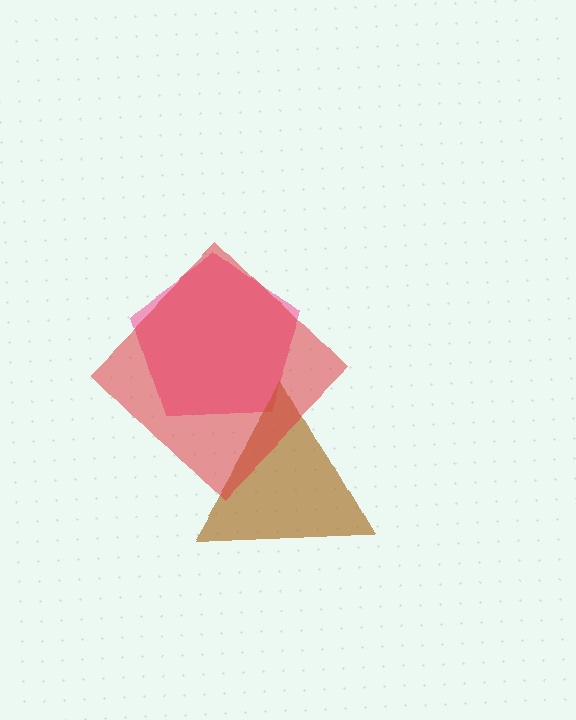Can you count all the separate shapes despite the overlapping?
Yes, there are 3 separate shapes.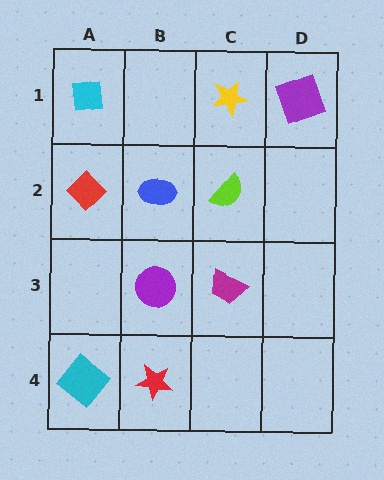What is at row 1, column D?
A purple square.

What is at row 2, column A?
A red diamond.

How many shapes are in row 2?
3 shapes.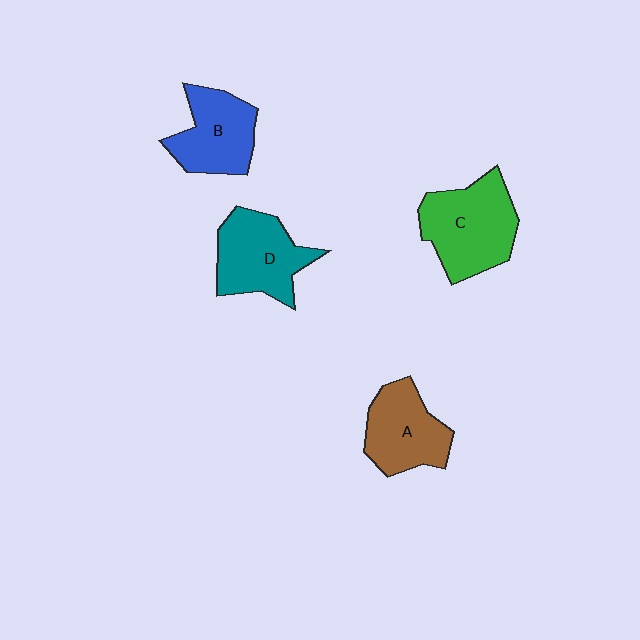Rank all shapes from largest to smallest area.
From largest to smallest: C (green), D (teal), A (brown), B (blue).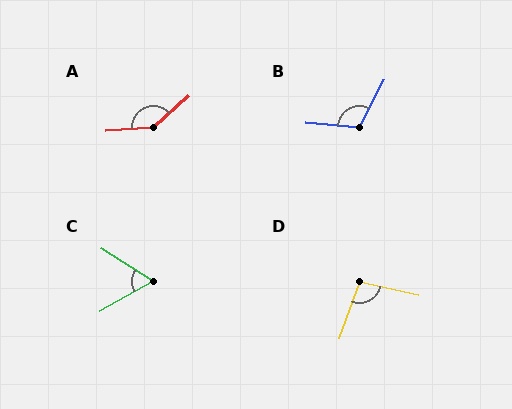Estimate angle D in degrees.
Approximately 98 degrees.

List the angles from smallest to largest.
C (61°), D (98°), B (112°), A (142°).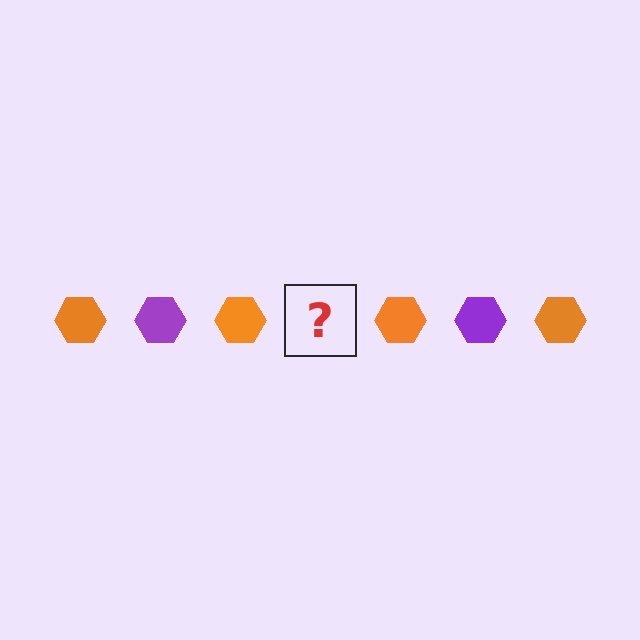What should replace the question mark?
The question mark should be replaced with a purple hexagon.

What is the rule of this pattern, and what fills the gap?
The rule is that the pattern cycles through orange, purple hexagons. The gap should be filled with a purple hexagon.